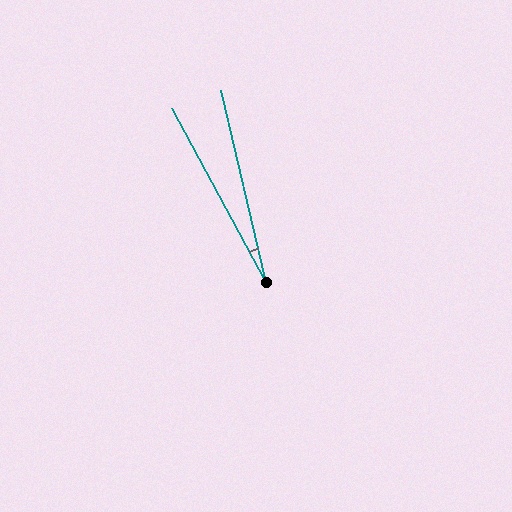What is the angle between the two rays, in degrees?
Approximately 15 degrees.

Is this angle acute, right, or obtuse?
It is acute.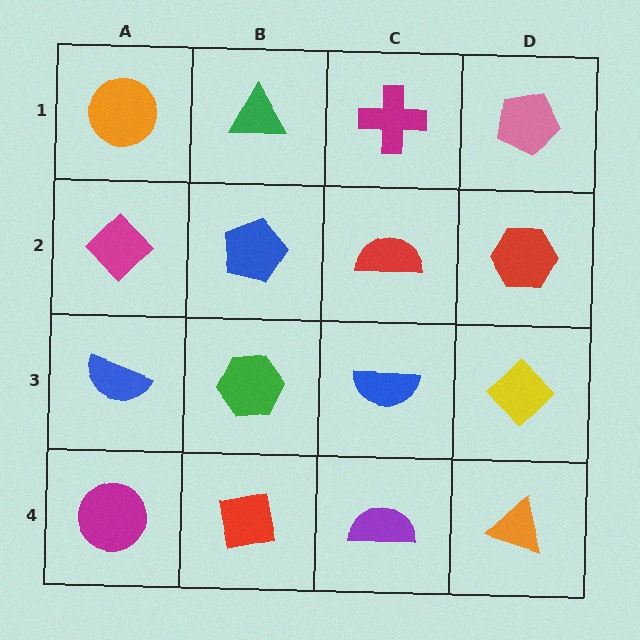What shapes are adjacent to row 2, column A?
An orange circle (row 1, column A), a blue semicircle (row 3, column A), a blue pentagon (row 2, column B).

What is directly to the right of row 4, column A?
A red square.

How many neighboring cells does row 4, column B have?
3.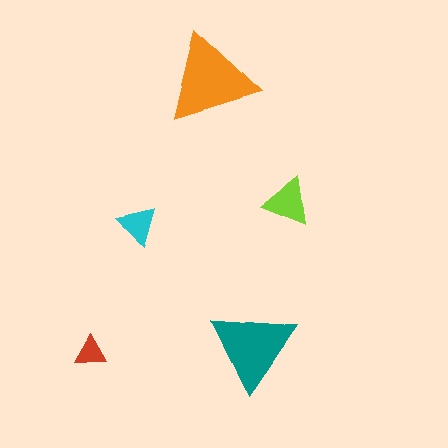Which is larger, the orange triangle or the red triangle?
The orange one.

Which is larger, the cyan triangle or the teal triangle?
The teal one.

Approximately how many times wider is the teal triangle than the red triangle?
About 2.5 times wider.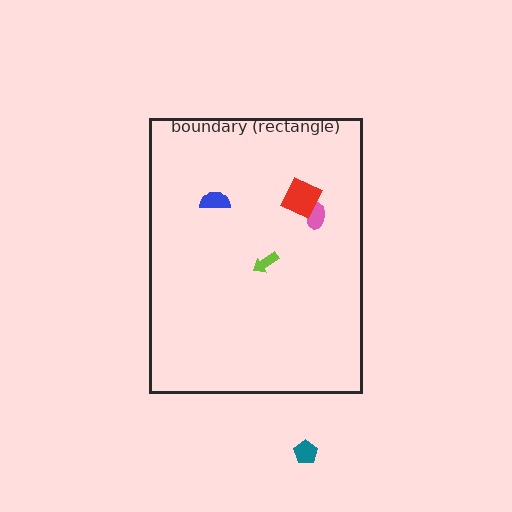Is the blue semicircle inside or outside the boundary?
Inside.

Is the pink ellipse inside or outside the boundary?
Inside.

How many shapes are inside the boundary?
4 inside, 1 outside.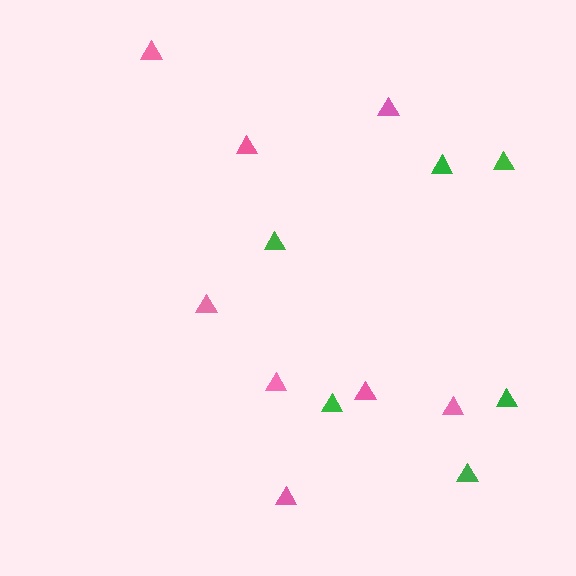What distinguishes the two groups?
There are 2 groups: one group of green triangles (6) and one group of pink triangles (8).